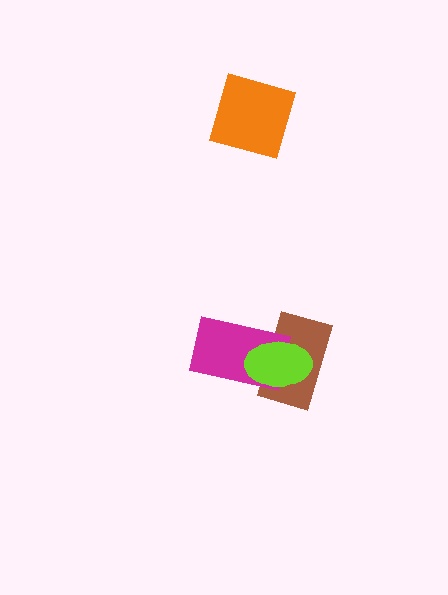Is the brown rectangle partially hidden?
Yes, it is partially covered by another shape.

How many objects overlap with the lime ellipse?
2 objects overlap with the lime ellipse.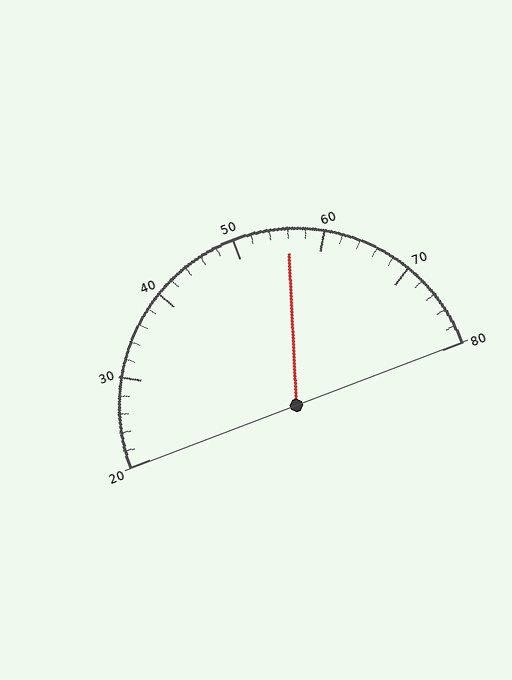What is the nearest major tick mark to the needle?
The nearest major tick mark is 60.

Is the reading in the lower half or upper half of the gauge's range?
The reading is in the upper half of the range (20 to 80).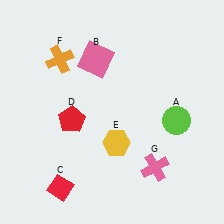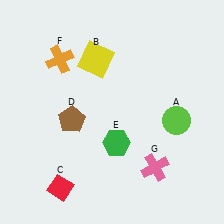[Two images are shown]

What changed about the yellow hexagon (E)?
In Image 1, E is yellow. In Image 2, it changed to green.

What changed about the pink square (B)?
In Image 1, B is pink. In Image 2, it changed to yellow.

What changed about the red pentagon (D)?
In Image 1, D is red. In Image 2, it changed to brown.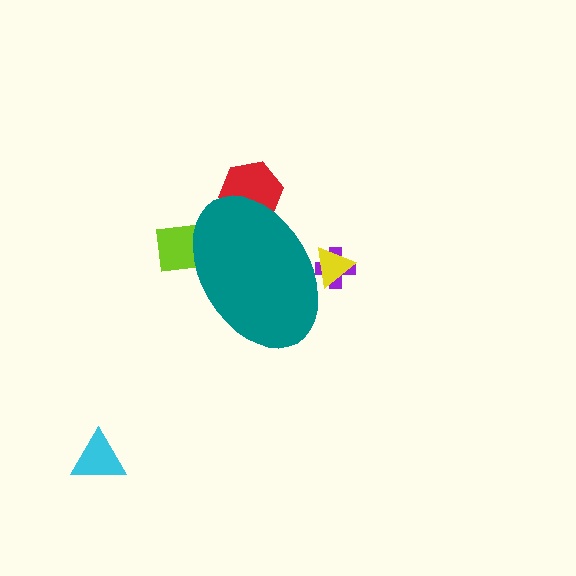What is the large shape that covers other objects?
A teal ellipse.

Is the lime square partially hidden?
Yes, the lime square is partially hidden behind the teal ellipse.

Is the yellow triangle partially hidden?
Yes, the yellow triangle is partially hidden behind the teal ellipse.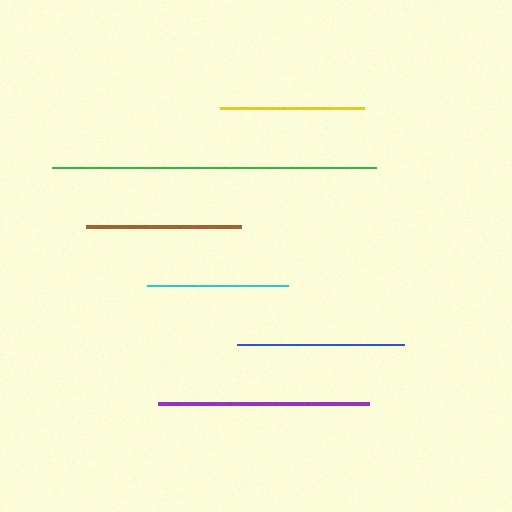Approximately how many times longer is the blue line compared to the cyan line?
The blue line is approximately 1.2 times the length of the cyan line.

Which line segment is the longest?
The green line is the longest at approximately 324 pixels.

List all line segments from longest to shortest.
From longest to shortest: green, purple, blue, brown, yellow, cyan.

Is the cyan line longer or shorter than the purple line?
The purple line is longer than the cyan line.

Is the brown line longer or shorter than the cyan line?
The brown line is longer than the cyan line.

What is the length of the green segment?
The green segment is approximately 324 pixels long.